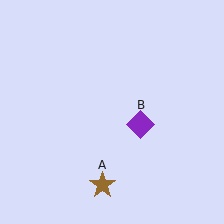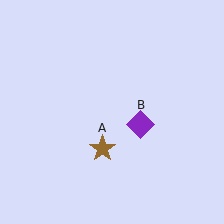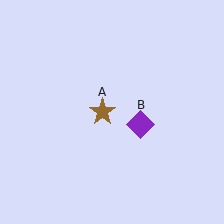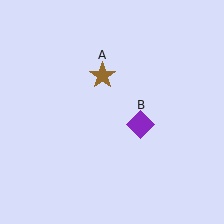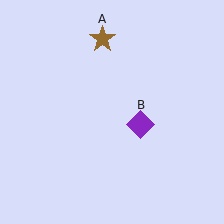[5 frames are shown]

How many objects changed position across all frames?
1 object changed position: brown star (object A).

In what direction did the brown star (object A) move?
The brown star (object A) moved up.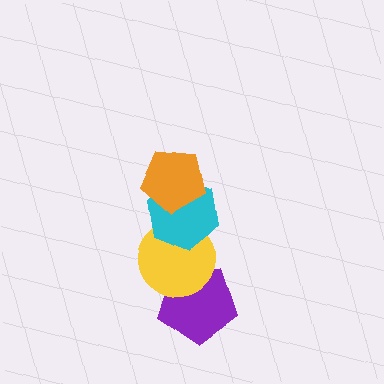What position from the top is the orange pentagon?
The orange pentagon is 1st from the top.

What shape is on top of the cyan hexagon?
The orange pentagon is on top of the cyan hexagon.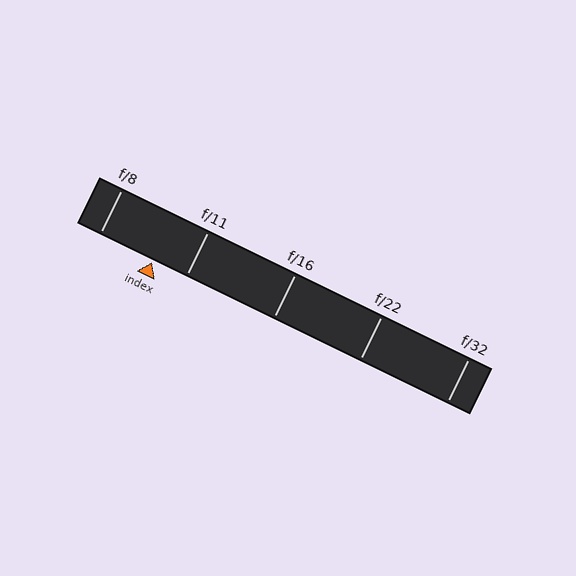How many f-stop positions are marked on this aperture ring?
There are 5 f-stop positions marked.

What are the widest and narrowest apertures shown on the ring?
The widest aperture shown is f/8 and the narrowest is f/32.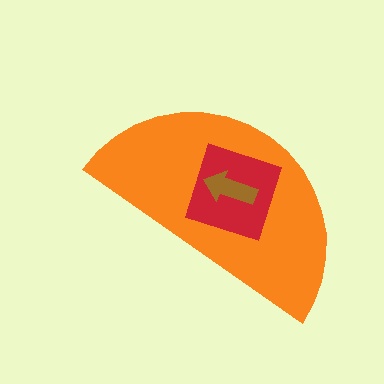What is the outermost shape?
The orange semicircle.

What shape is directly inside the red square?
The brown arrow.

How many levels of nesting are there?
3.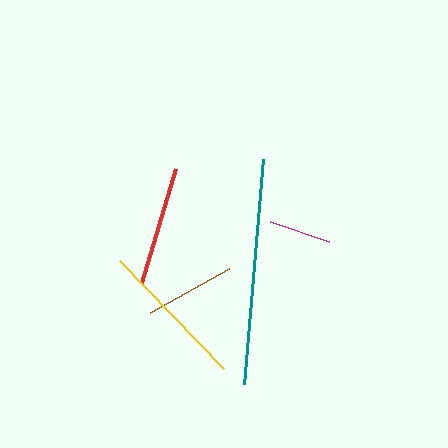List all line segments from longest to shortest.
From longest to shortest: teal, yellow, red, brown, magenta.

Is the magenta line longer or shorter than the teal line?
The teal line is longer than the magenta line.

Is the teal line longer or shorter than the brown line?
The teal line is longer than the brown line.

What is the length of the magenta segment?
The magenta segment is approximately 63 pixels long.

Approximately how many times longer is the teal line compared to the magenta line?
The teal line is approximately 3.6 times the length of the magenta line.